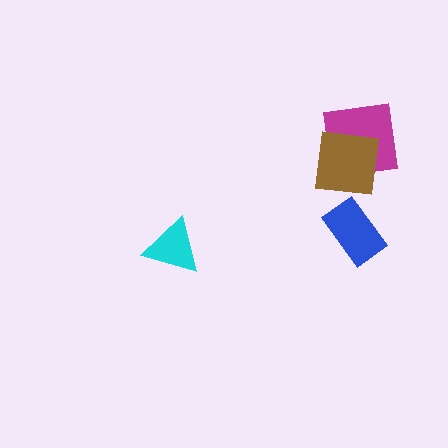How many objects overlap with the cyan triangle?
0 objects overlap with the cyan triangle.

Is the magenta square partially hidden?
Yes, it is partially covered by another shape.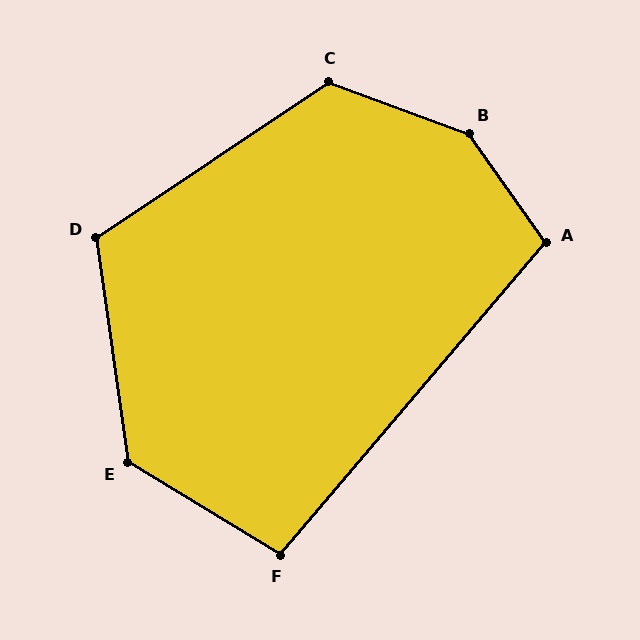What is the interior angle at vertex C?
Approximately 126 degrees (obtuse).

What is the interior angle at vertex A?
Approximately 105 degrees (obtuse).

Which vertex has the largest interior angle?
B, at approximately 145 degrees.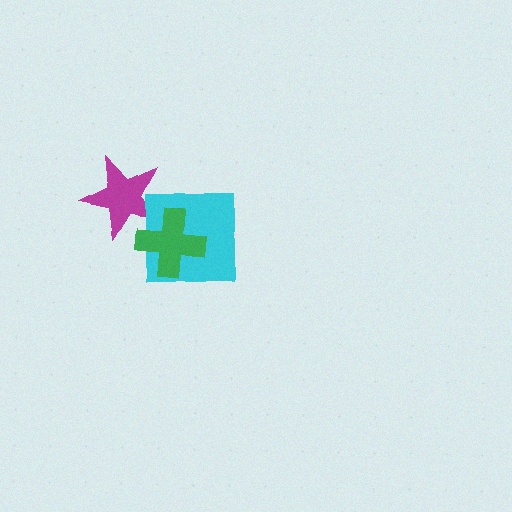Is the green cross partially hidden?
No, no other shape covers it.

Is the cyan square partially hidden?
Yes, it is partially covered by another shape.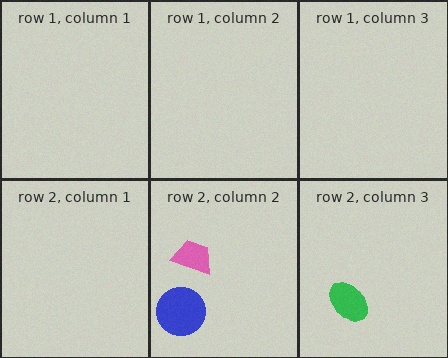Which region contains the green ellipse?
The row 2, column 3 region.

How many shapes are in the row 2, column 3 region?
1.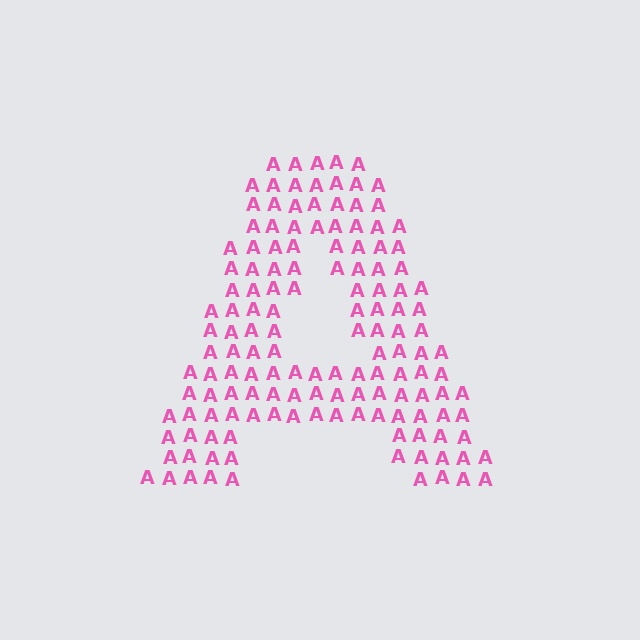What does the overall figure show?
The overall figure shows the letter A.